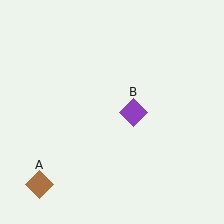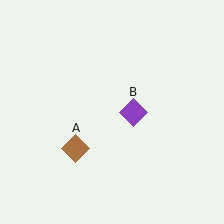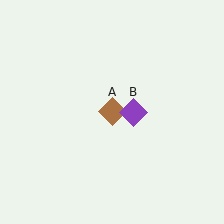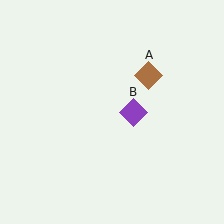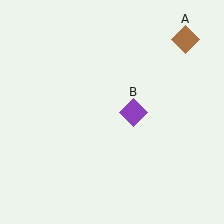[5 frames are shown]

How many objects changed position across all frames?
1 object changed position: brown diamond (object A).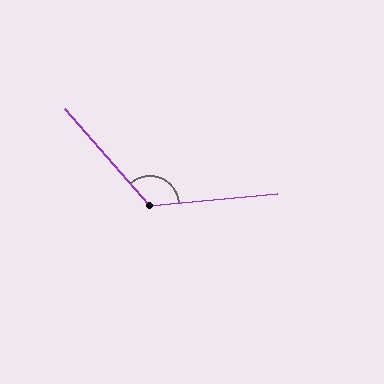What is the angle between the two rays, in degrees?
Approximately 126 degrees.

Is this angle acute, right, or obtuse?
It is obtuse.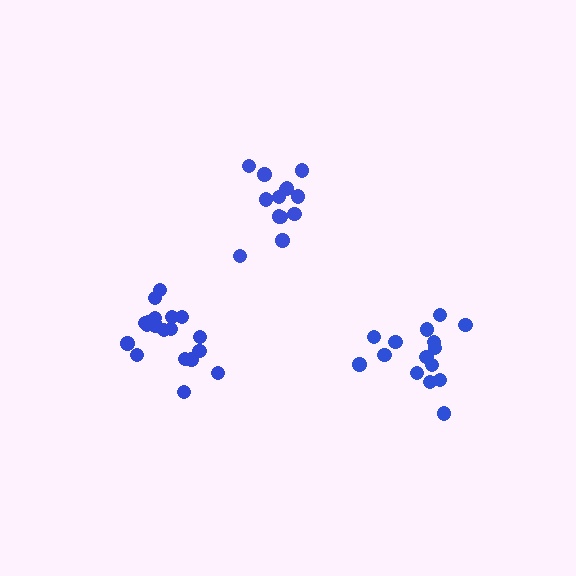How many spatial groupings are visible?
There are 3 spatial groupings.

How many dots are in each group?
Group 1: 15 dots, Group 2: 13 dots, Group 3: 19 dots (47 total).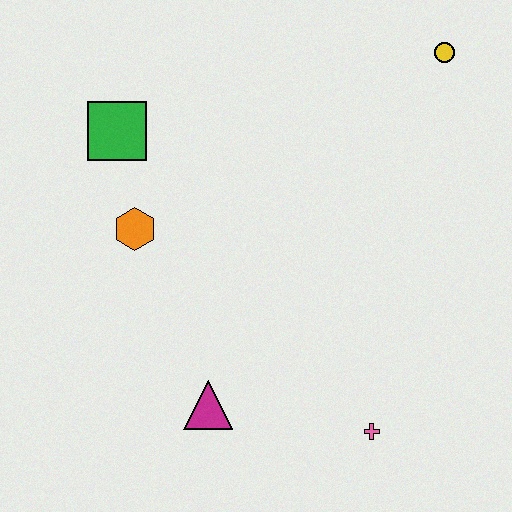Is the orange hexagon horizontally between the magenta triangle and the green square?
Yes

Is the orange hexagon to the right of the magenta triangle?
No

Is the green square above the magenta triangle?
Yes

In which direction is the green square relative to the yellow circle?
The green square is to the left of the yellow circle.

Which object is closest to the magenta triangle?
The pink cross is closest to the magenta triangle.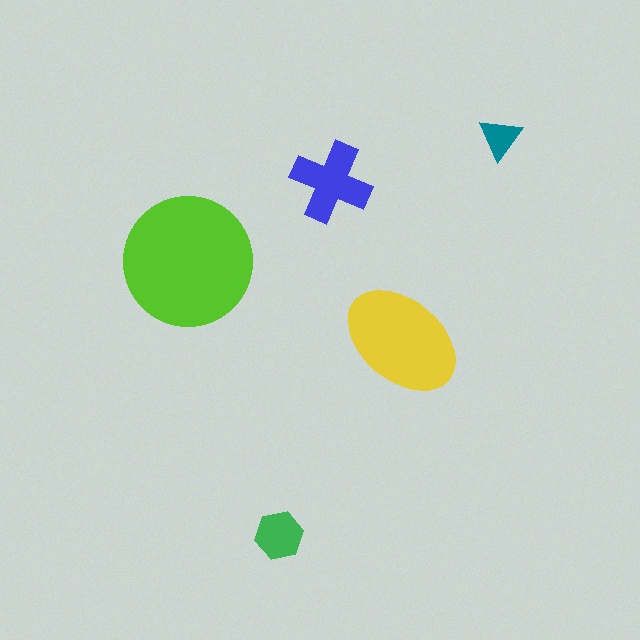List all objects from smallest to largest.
The teal triangle, the green hexagon, the blue cross, the yellow ellipse, the lime circle.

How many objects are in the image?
There are 5 objects in the image.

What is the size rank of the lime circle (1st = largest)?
1st.